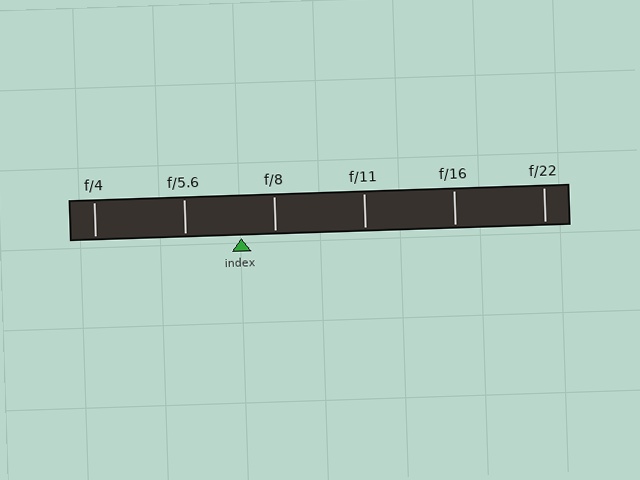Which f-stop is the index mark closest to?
The index mark is closest to f/8.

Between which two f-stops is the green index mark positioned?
The index mark is between f/5.6 and f/8.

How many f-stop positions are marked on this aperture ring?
There are 6 f-stop positions marked.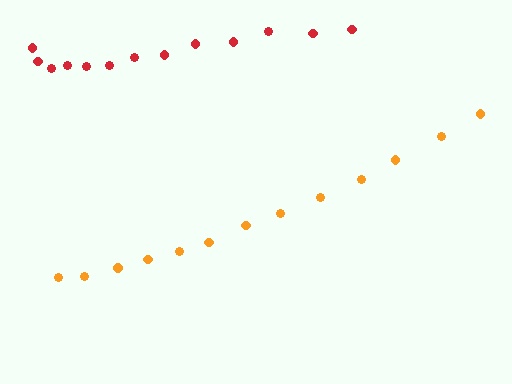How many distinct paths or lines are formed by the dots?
There are 2 distinct paths.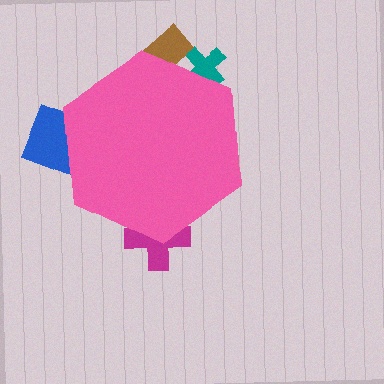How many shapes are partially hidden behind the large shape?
4 shapes are partially hidden.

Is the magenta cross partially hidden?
Yes, the magenta cross is partially hidden behind the pink hexagon.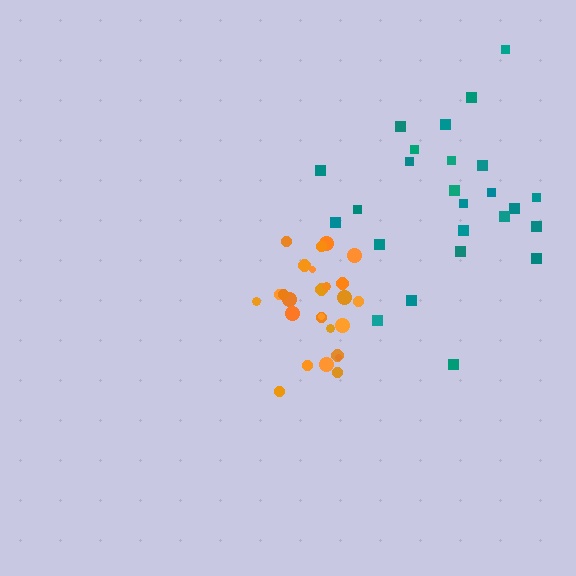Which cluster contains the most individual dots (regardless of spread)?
Orange (26).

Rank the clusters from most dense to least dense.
orange, teal.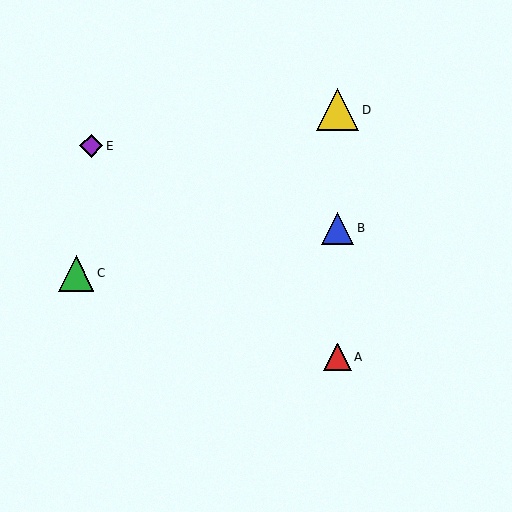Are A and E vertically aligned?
No, A is at x≈337 and E is at x≈91.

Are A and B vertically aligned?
Yes, both are at x≈337.